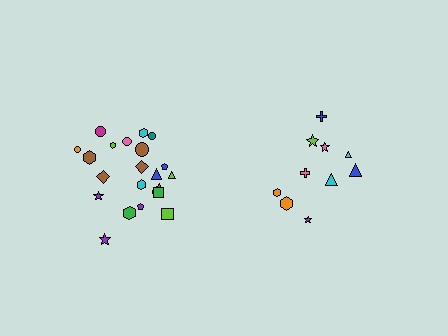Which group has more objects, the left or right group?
The left group.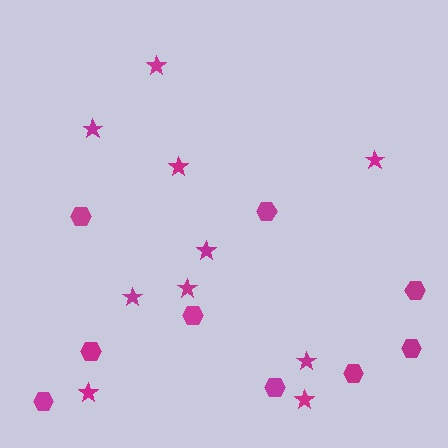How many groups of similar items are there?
There are 2 groups: one group of stars (10) and one group of hexagons (9).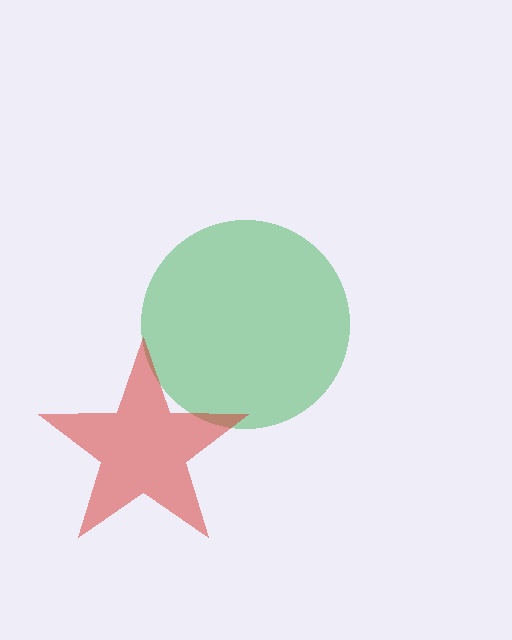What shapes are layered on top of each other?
The layered shapes are: a green circle, a red star.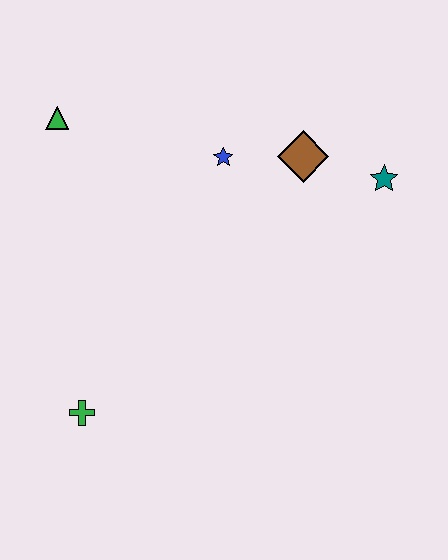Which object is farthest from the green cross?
The teal star is farthest from the green cross.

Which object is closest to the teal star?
The brown diamond is closest to the teal star.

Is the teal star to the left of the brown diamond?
No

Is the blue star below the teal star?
No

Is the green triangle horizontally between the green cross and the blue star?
No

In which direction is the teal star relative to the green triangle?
The teal star is to the right of the green triangle.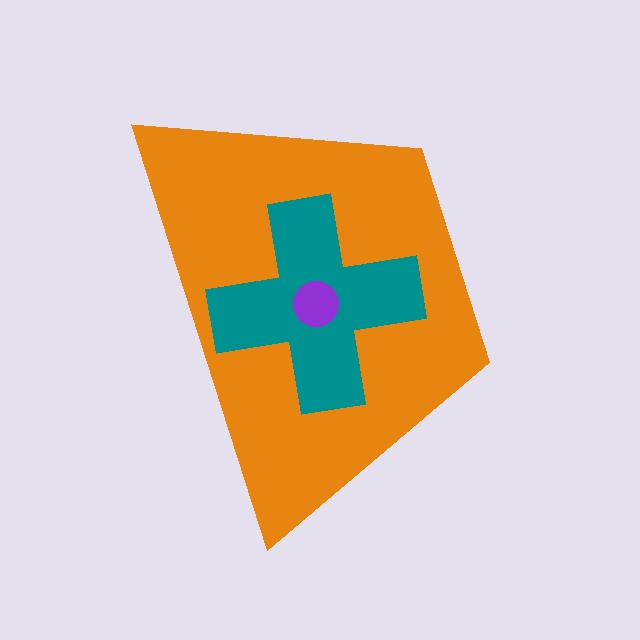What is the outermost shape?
The orange trapezoid.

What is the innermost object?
The purple circle.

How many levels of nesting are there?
3.